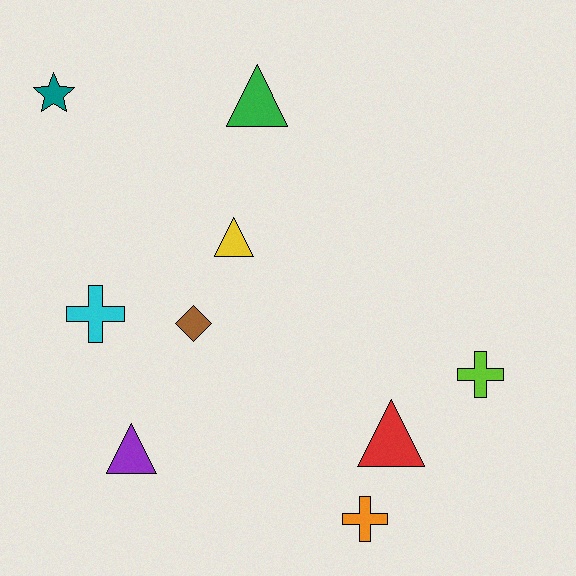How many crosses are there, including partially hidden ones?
There are 3 crosses.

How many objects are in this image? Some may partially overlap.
There are 9 objects.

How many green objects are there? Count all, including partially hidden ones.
There is 1 green object.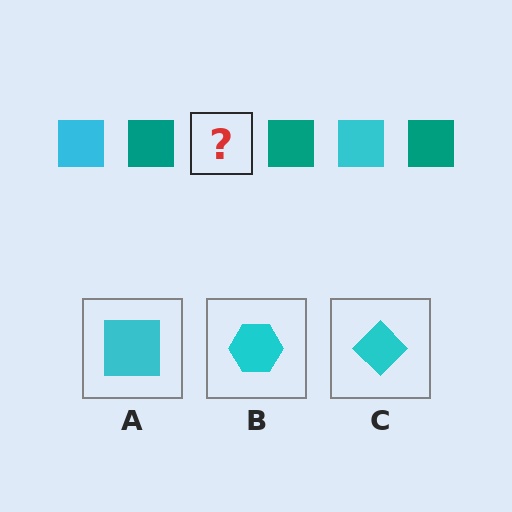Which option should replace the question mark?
Option A.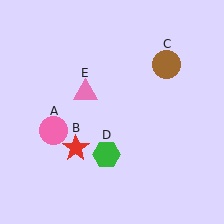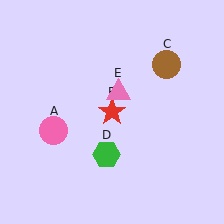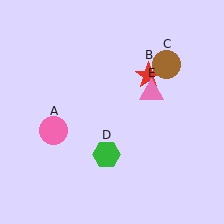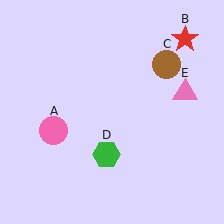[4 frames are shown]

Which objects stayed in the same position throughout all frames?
Pink circle (object A) and brown circle (object C) and green hexagon (object D) remained stationary.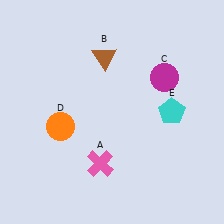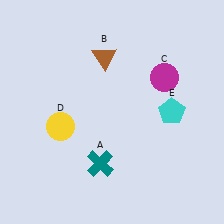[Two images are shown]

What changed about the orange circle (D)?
In Image 1, D is orange. In Image 2, it changed to yellow.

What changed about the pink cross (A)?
In Image 1, A is pink. In Image 2, it changed to teal.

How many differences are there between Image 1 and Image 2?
There are 2 differences between the two images.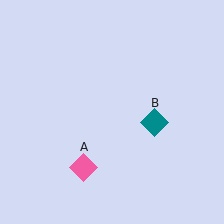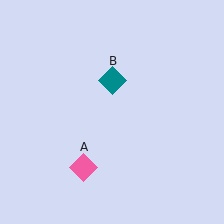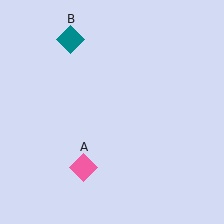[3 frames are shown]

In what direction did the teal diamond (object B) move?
The teal diamond (object B) moved up and to the left.